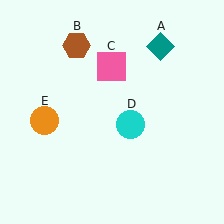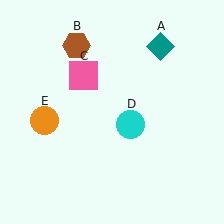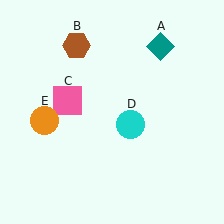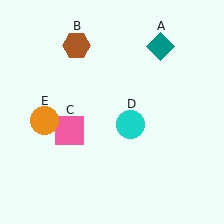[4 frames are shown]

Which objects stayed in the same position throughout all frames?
Teal diamond (object A) and brown hexagon (object B) and cyan circle (object D) and orange circle (object E) remained stationary.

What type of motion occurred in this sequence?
The pink square (object C) rotated counterclockwise around the center of the scene.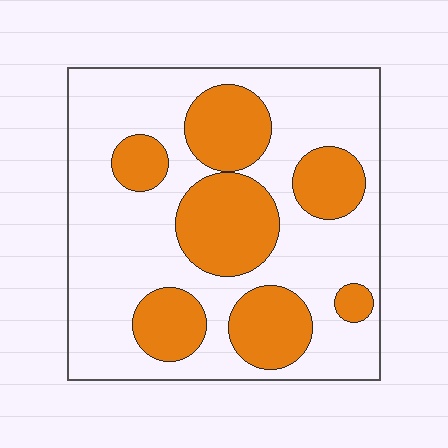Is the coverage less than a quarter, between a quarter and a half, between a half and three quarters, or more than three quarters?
Between a quarter and a half.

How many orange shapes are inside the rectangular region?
7.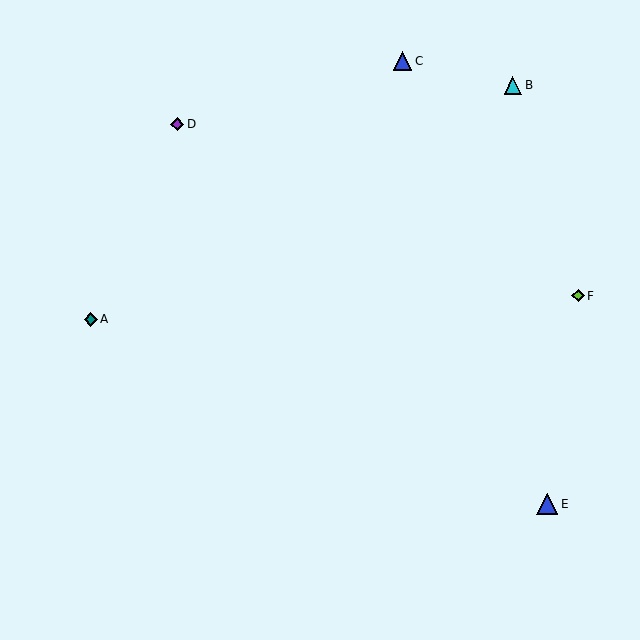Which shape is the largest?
The blue triangle (labeled E) is the largest.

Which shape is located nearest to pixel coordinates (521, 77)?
The cyan triangle (labeled B) at (513, 85) is nearest to that location.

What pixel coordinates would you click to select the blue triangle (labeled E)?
Click at (547, 504) to select the blue triangle E.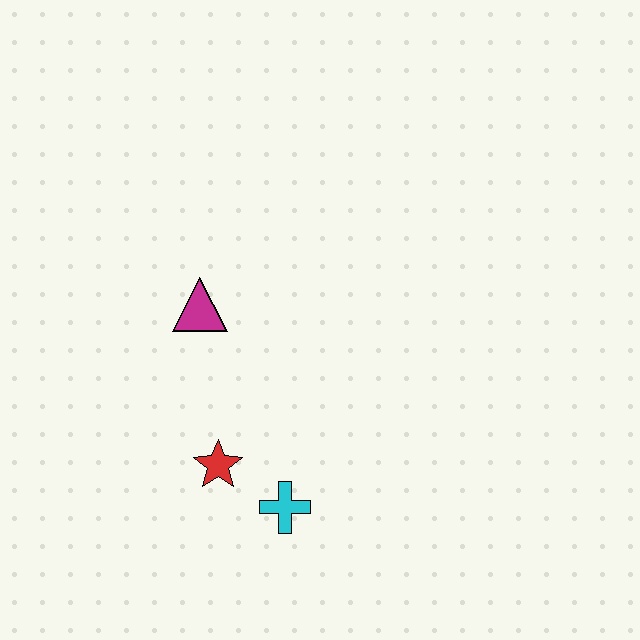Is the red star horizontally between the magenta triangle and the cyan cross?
Yes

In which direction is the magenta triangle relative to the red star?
The magenta triangle is above the red star.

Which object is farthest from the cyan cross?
The magenta triangle is farthest from the cyan cross.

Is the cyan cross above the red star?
No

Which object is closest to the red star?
The cyan cross is closest to the red star.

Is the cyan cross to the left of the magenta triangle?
No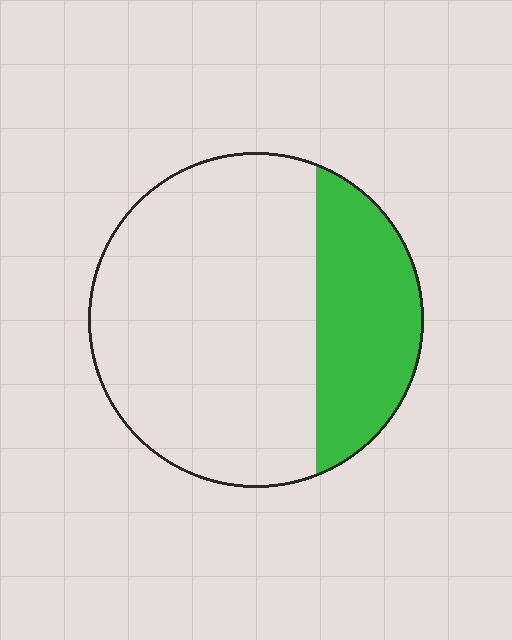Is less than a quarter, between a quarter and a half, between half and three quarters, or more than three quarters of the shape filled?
Between a quarter and a half.